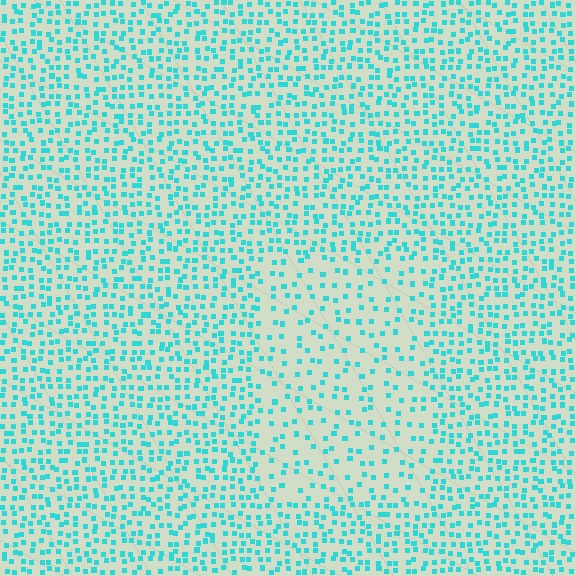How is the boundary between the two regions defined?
The boundary is defined by a change in element density (approximately 1.9x ratio). All elements are the same color, size, and shape.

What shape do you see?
I see a rectangle.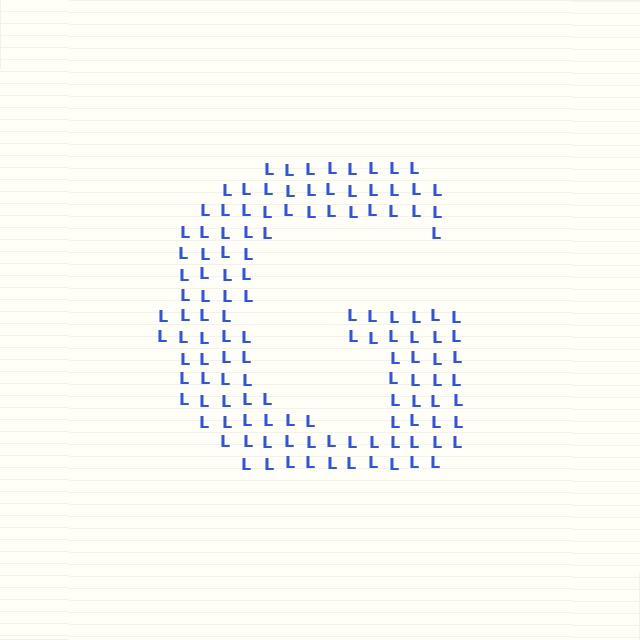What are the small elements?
The small elements are letter L's.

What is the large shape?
The large shape is the letter G.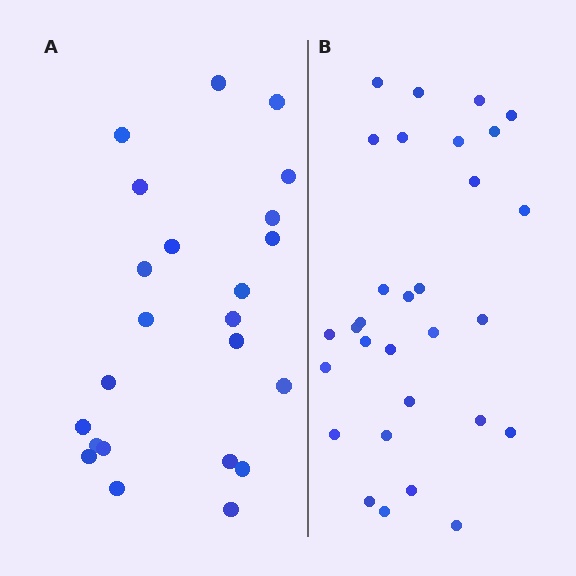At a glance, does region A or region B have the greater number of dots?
Region B (the right region) has more dots.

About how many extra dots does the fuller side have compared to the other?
Region B has roughly 8 or so more dots than region A.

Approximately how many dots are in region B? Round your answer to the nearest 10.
About 30 dots.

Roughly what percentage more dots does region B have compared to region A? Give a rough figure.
About 30% more.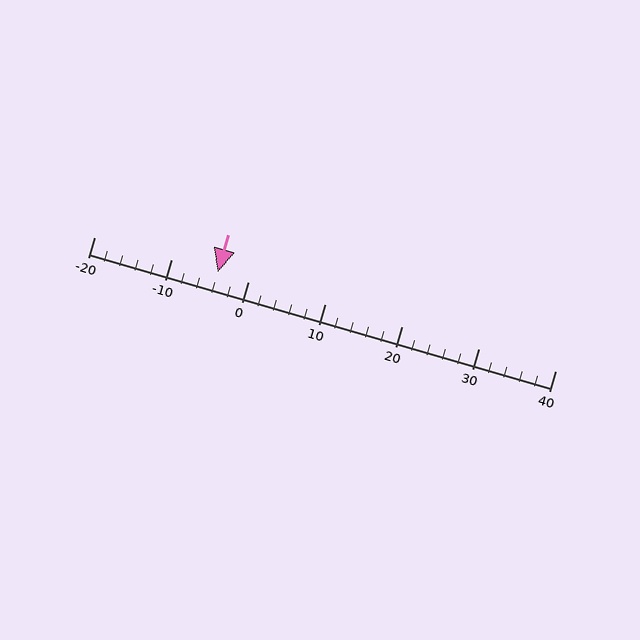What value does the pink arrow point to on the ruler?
The pink arrow points to approximately -4.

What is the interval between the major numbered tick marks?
The major tick marks are spaced 10 units apart.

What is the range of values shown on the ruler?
The ruler shows values from -20 to 40.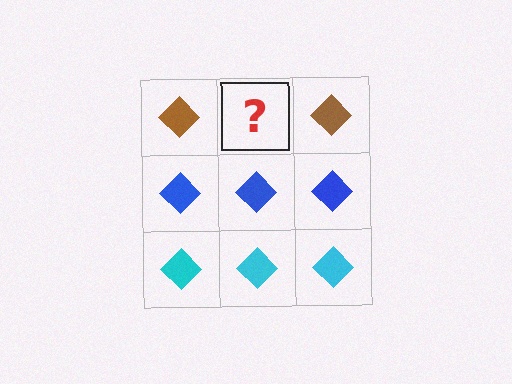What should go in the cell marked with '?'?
The missing cell should contain a brown diamond.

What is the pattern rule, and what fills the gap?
The rule is that each row has a consistent color. The gap should be filled with a brown diamond.